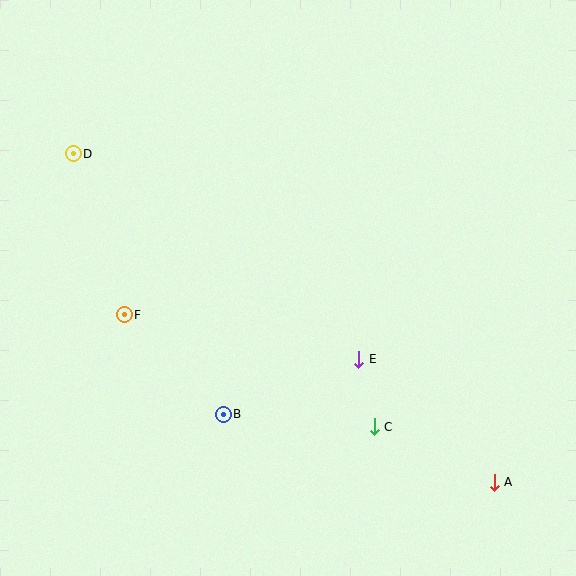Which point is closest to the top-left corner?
Point D is closest to the top-left corner.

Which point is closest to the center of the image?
Point E at (359, 359) is closest to the center.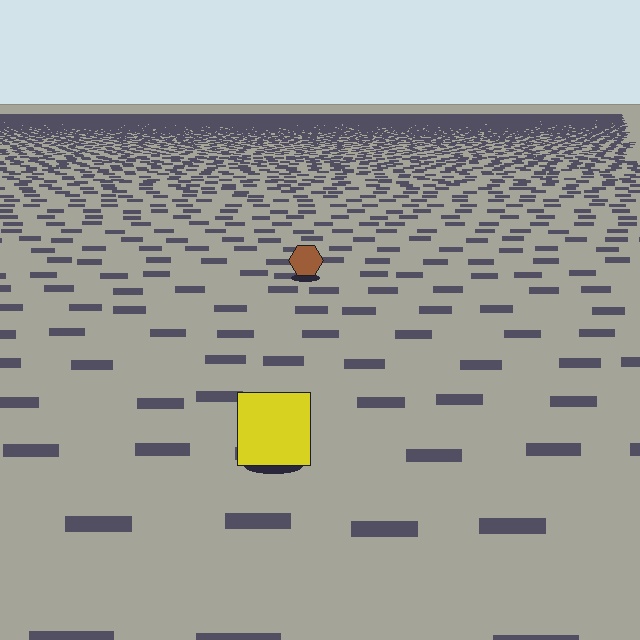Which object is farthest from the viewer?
The brown hexagon is farthest from the viewer. It appears smaller and the ground texture around it is denser.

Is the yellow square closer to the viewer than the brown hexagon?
Yes. The yellow square is closer — you can tell from the texture gradient: the ground texture is coarser near it.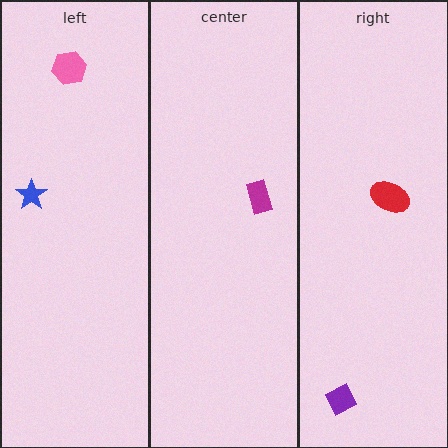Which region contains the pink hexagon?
The left region.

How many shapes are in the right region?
2.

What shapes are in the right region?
The purple diamond, the red ellipse.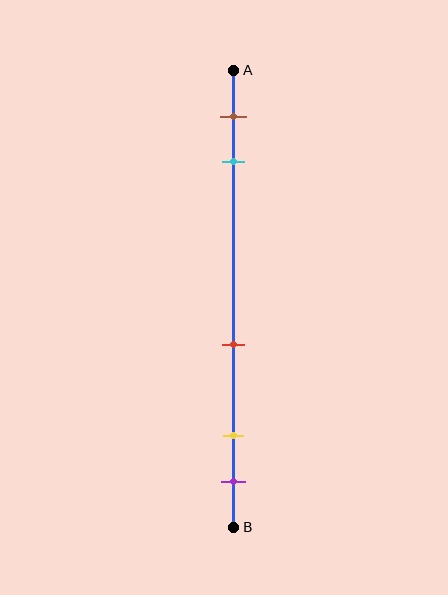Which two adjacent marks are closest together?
The yellow and purple marks are the closest adjacent pair.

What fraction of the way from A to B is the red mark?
The red mark is approximately 60% (0.6) of the way from A to B.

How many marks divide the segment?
There are 5 marks dividing the segment.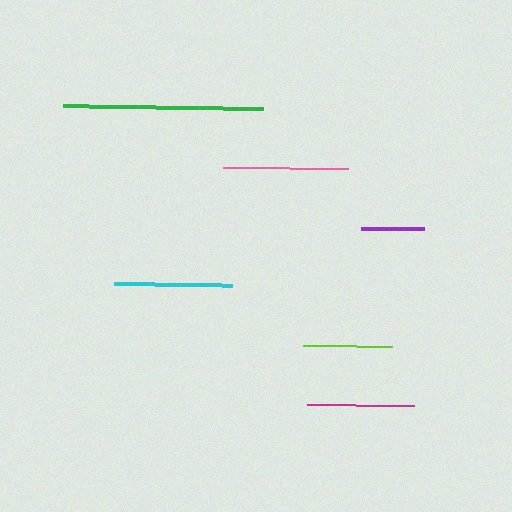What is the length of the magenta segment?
The magenta segment is approximately 107 pixels long.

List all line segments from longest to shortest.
From longest to shortest: green, pink, cyan, magenta, lime, purple.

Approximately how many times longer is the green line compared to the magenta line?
The green line is approximately 1.9 times the length of the magenta line.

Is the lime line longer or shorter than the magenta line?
The magenta line is longer than the lime line.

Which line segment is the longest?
The green line is the longest at approximately 199 pixels.